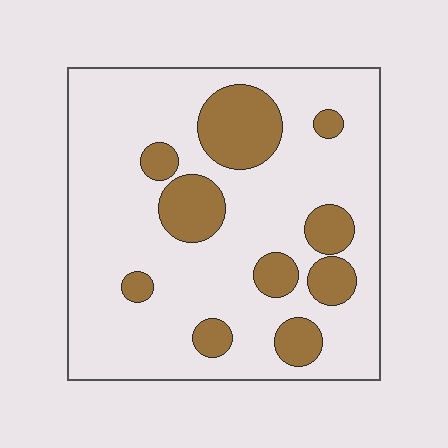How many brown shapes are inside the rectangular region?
10.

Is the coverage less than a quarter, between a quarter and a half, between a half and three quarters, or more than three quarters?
Less than a quarter.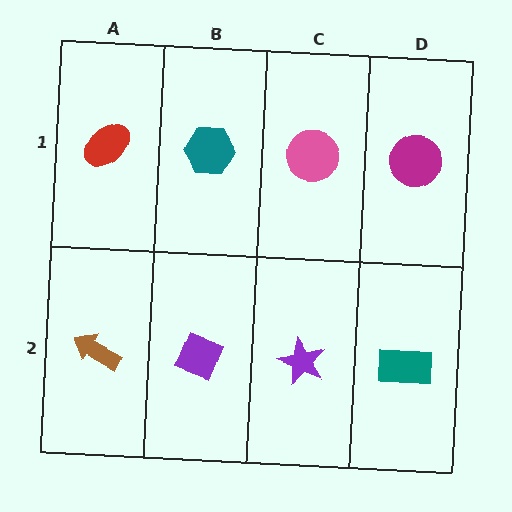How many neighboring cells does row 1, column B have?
3.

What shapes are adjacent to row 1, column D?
A teal rectangle (row 2, column D), a pink circle (row 1, column C).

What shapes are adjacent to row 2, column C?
A pink circle (row 1, column C), a purple diamond (row 2, column B), a teal rectangle (row 2, column D).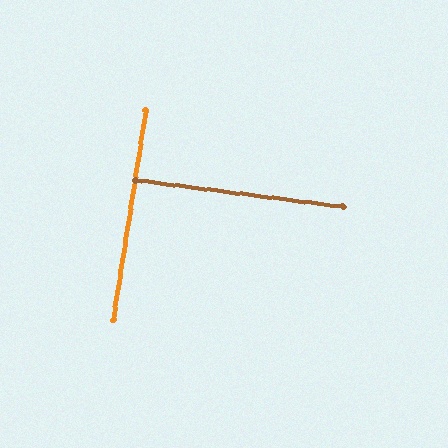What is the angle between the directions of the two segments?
Approximately 88 degrees.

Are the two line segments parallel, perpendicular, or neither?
Perpendicular — they meet at approximately 88°.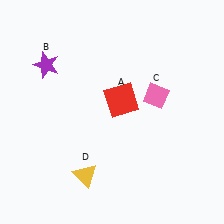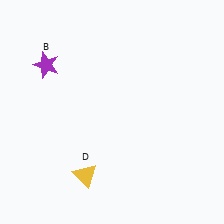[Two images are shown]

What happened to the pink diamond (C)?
The pink diamond (C) was removed in Image 2. It was in the top-right area of Image 1.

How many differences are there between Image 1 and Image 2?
There are 2 differences between the two images.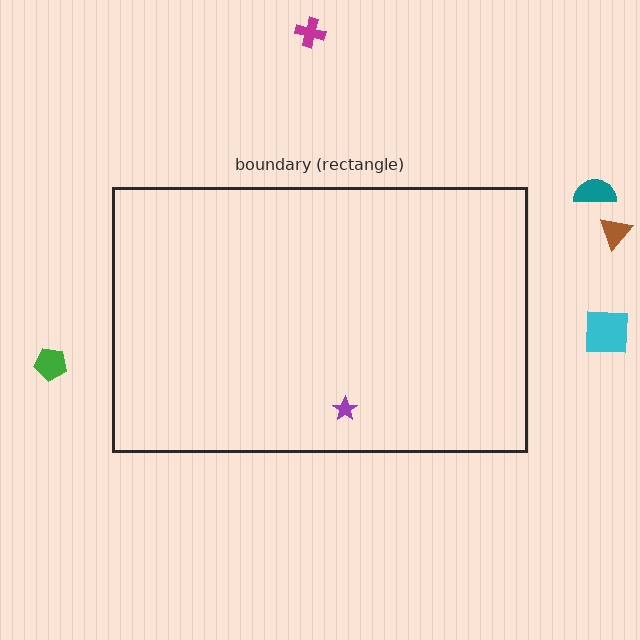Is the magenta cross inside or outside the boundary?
Outside.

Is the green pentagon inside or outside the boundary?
Outside.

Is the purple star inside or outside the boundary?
Inside.